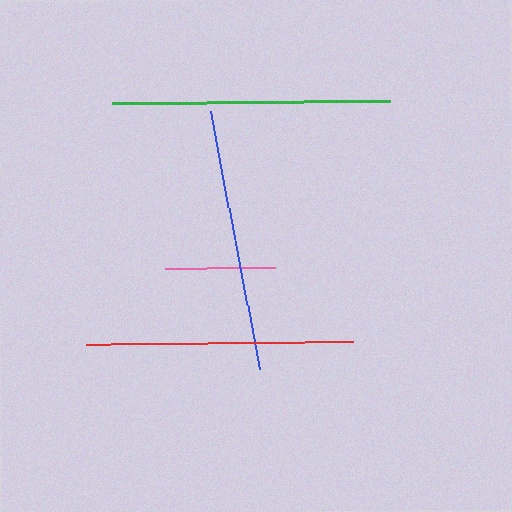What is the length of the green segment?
The green segment is approximately 278 pixels long.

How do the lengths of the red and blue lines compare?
The red and blue lines are approximately the same length.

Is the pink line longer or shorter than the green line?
The green line is longer than the pink line.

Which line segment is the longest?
The green line is the longest at approximately 278 pixels.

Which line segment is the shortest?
The pink line is the shortest at approximately 110 pixels.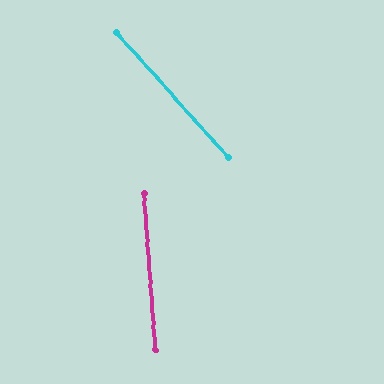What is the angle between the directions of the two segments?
Approximately 37 degrees.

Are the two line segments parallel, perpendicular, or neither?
Neither parallel nor perpendicular — they differ by about 37°.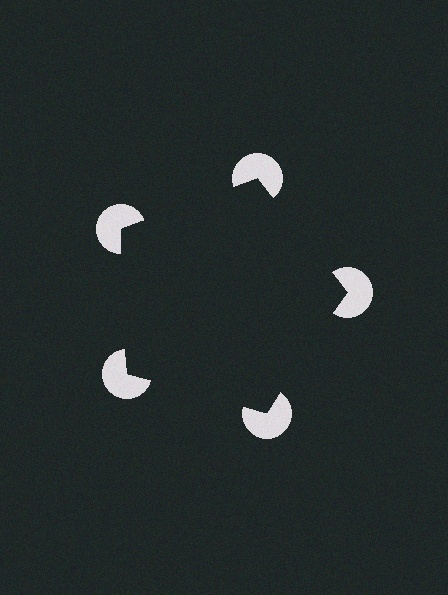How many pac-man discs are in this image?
There are 5 — one at each vertex of the illusory pentagon.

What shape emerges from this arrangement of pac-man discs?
An illusory pentagon — its edges are inferred from the aligned wedge cuts in the pac-man discs, not physically drawn.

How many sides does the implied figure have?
5 sides.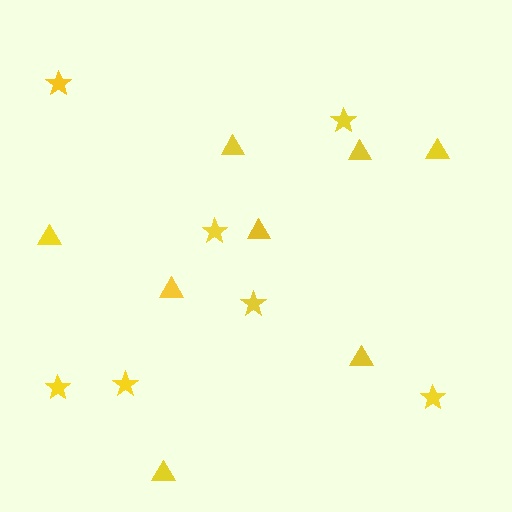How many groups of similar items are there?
There are 2 groups: one group of stars (7) and one group of triangles (8).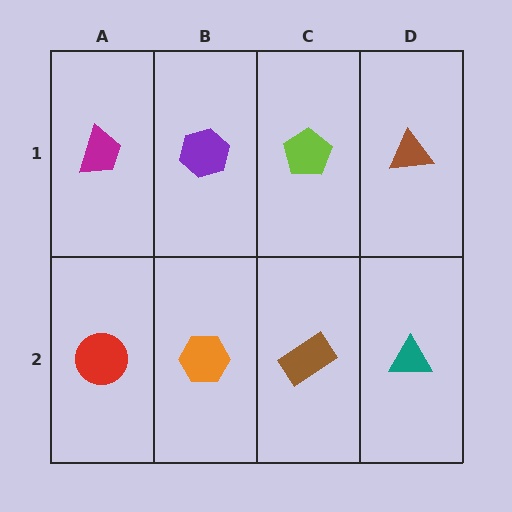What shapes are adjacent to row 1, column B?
An orange hexagon (row 2, column B), a magenta trapezoid (row 1, column A), a lime pentagon (row 1, column C).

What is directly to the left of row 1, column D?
A lime pentagon.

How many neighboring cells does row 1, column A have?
2.